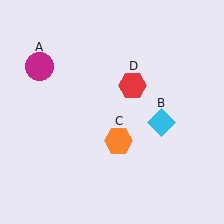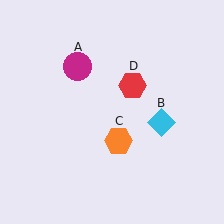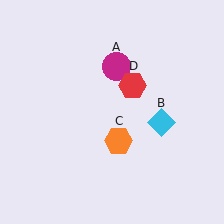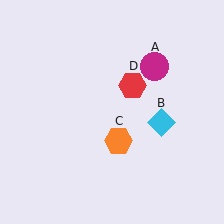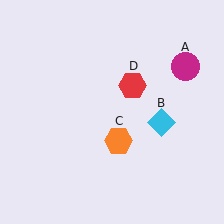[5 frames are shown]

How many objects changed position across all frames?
1 object changed position: magenta circle (object A).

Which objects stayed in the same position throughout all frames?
Cyan diamond (object B) and orange hexagon (object C) and red hexagon (object D) remained stationary.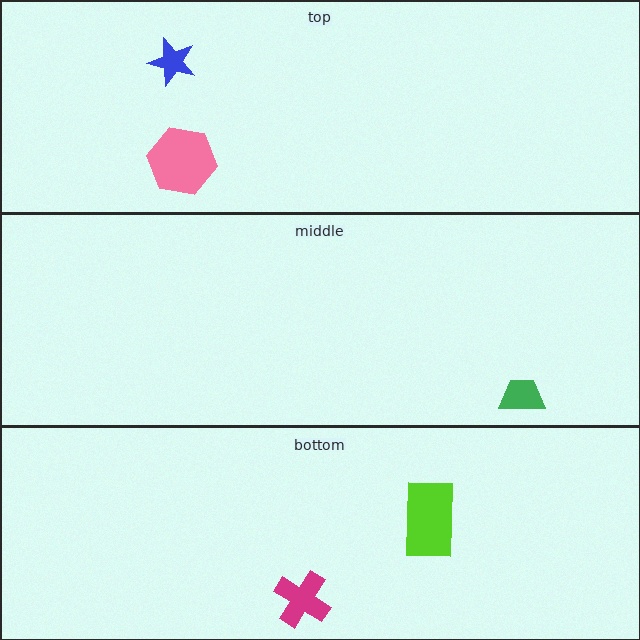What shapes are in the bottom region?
The magenta cross, the lime rectangle.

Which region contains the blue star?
The top region.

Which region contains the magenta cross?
The bottom region.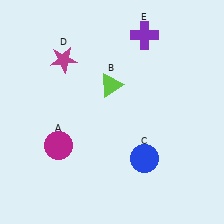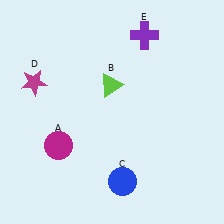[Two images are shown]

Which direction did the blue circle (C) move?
The blue circle (C) moved down.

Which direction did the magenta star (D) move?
The magenta star (D) moved left.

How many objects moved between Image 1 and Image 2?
2 objects moved between the two images.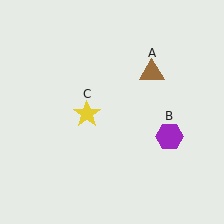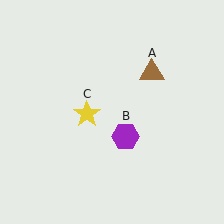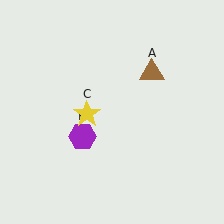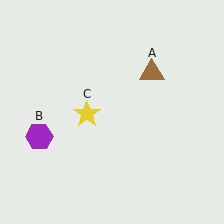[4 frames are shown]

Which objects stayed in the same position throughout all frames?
Brown triangle (object A) and yellow star (object C) remained stationary.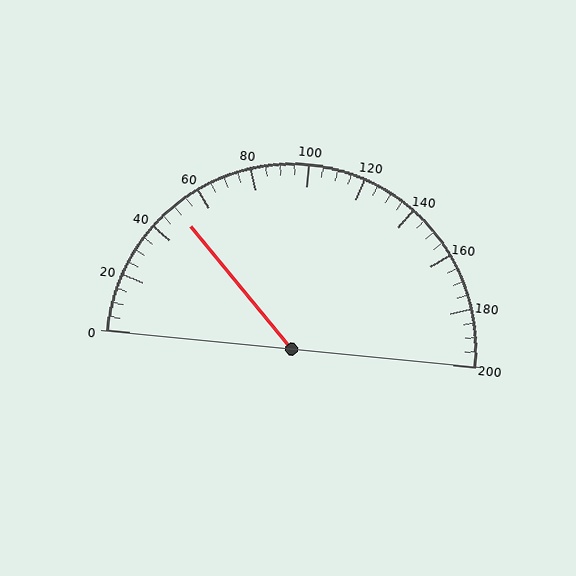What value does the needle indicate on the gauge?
The needle indicates approximately 50.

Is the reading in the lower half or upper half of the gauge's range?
The reading is in the lower half of the range (0 to 200).